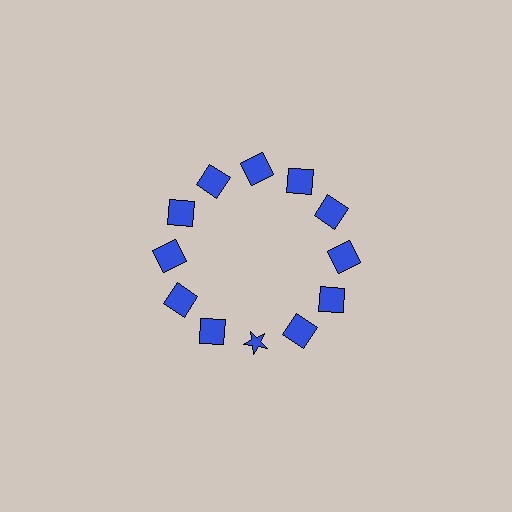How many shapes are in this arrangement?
There are 12 shapes arranged in a ring pattern.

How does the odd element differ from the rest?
It has a different shape: star instead of square.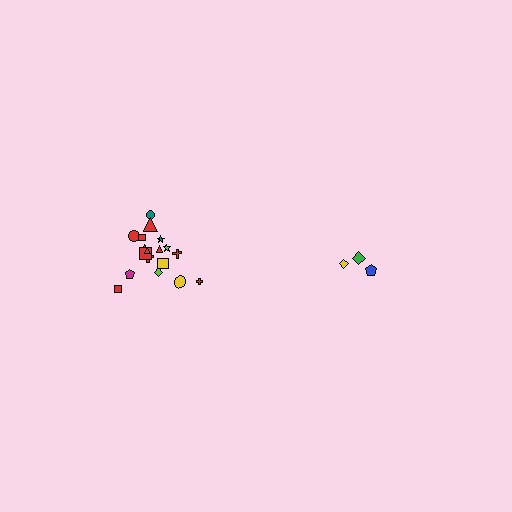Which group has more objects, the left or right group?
The left group.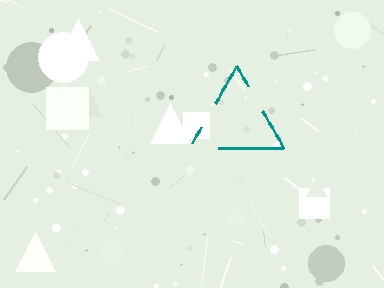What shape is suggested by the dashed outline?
The dashed outline suggests a triangle.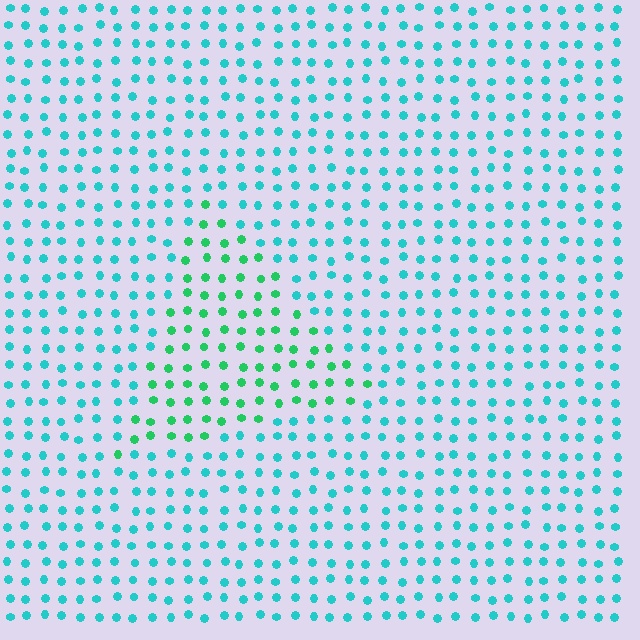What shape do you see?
I see a triangle.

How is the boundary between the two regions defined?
The boundary is defined purely by a slight shift in hue (about 37 degrees). Spacing, size, and orientation are identical on both sides.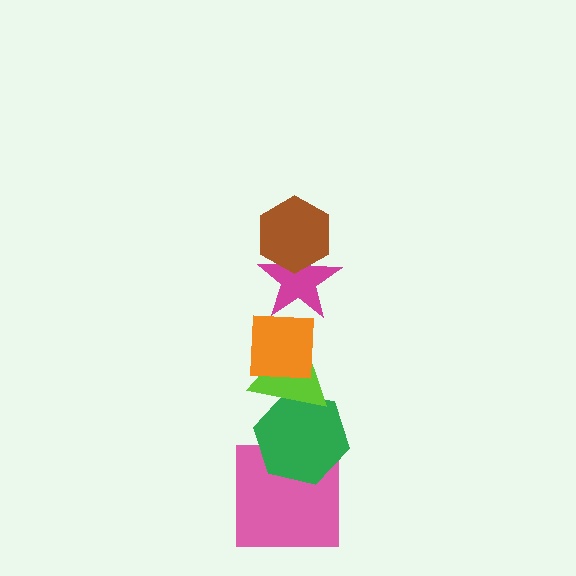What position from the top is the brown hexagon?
The brown hexagon is 1st from the top.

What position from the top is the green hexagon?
The green hexagon is 5th from the top.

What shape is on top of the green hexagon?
The lime triangle is on top of the green hexagon.